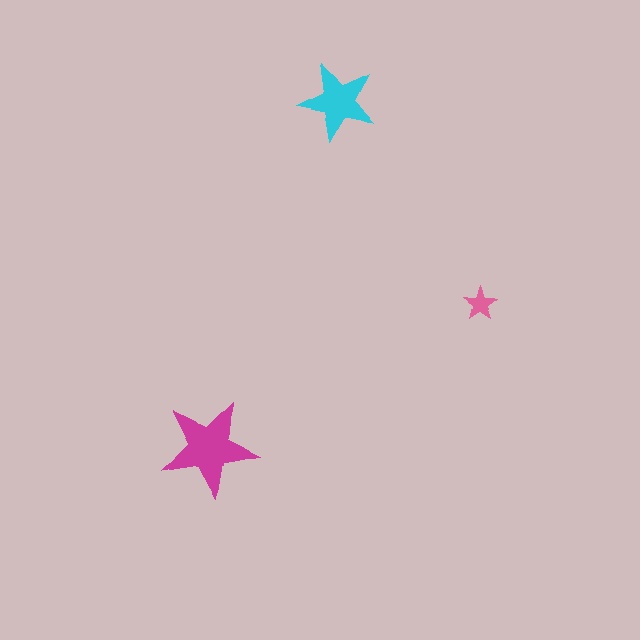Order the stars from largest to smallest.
the magenta one, the cyan one, the pink one.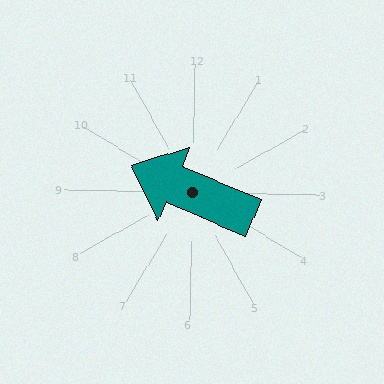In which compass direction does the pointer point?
West.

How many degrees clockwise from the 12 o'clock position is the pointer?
Approximately 292 degrees.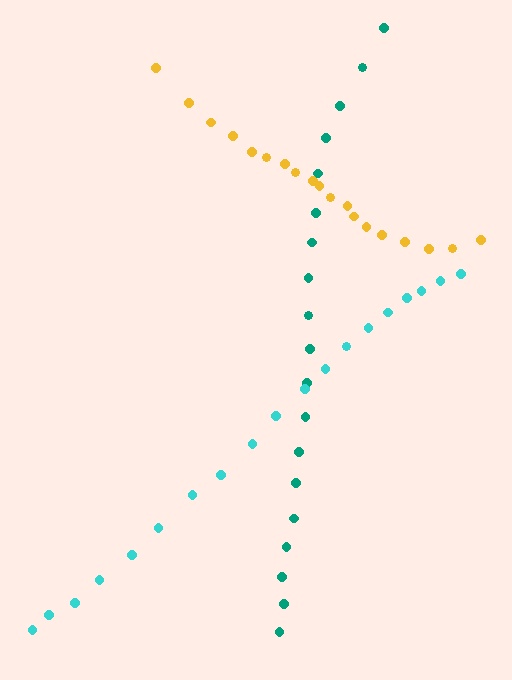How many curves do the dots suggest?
There are 3 distinct paths.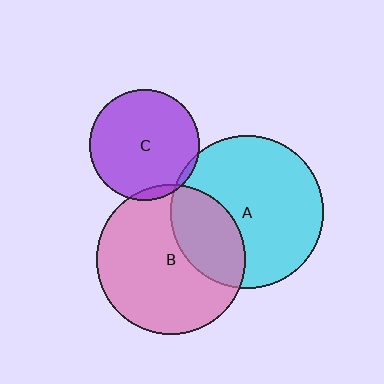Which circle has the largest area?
Circle A (cyan).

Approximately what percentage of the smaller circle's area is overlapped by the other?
Approximately 30%.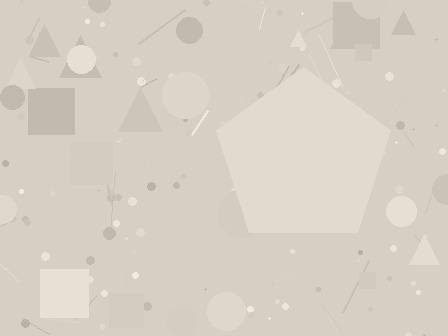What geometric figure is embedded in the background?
A pentagon is embedded in the background.